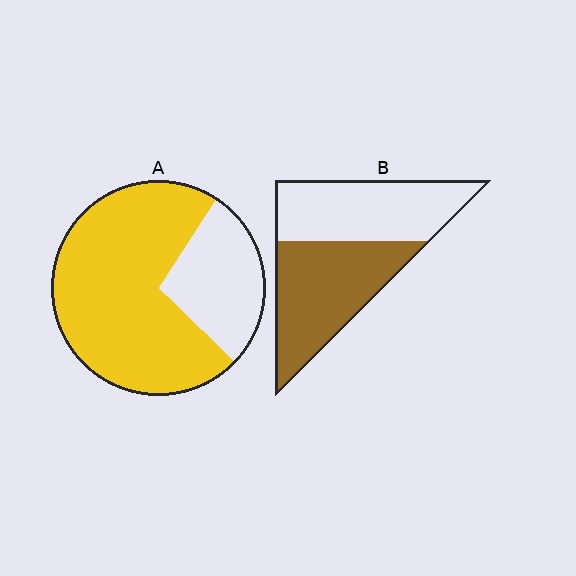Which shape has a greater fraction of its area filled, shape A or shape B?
Shape A.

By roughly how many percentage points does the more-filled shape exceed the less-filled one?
By roughly 20 percentage points (A over B).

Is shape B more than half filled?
Roughly half.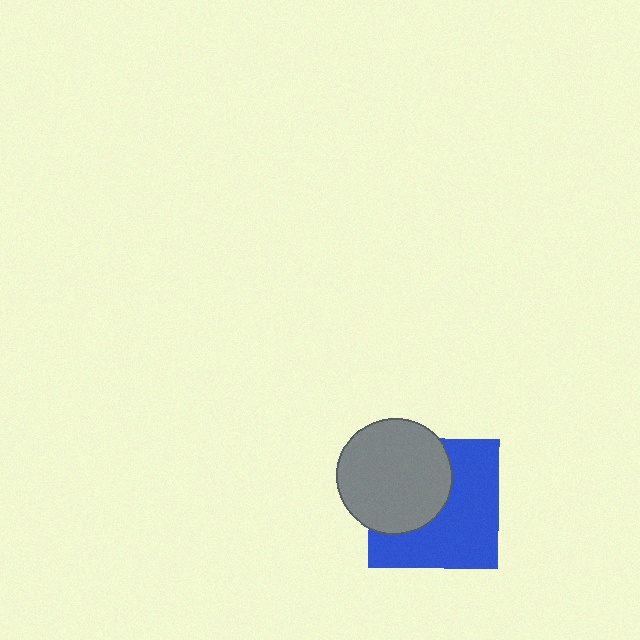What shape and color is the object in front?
The object in front is a gray circle.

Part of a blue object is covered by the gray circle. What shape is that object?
It is a square.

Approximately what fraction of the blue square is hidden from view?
Roughly 42% of the blue square is hidden behind the gray circle.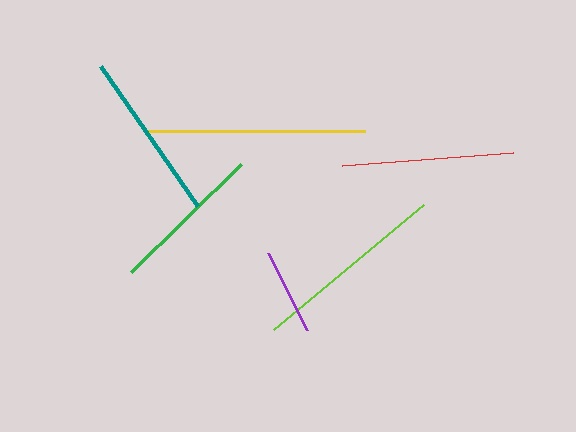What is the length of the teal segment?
The teal segment is approximately 170 pixels long.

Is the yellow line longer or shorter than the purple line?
The yellow line is longer than the purple line.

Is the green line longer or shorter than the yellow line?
The yellow line is longer than the green line.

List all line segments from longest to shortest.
From longest to shortest: yellow, lime, red, teal, green, purple.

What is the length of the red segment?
The red segment is approximately 172 pixels long.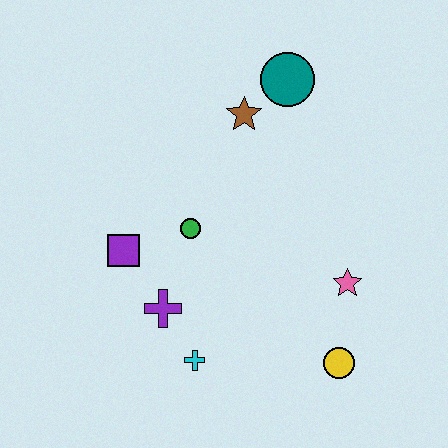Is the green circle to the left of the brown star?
Yes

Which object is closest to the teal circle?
The brown star is closest to the teal circle.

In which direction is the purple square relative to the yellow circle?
The purple square is to the left of the yellow circle.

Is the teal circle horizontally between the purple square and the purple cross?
No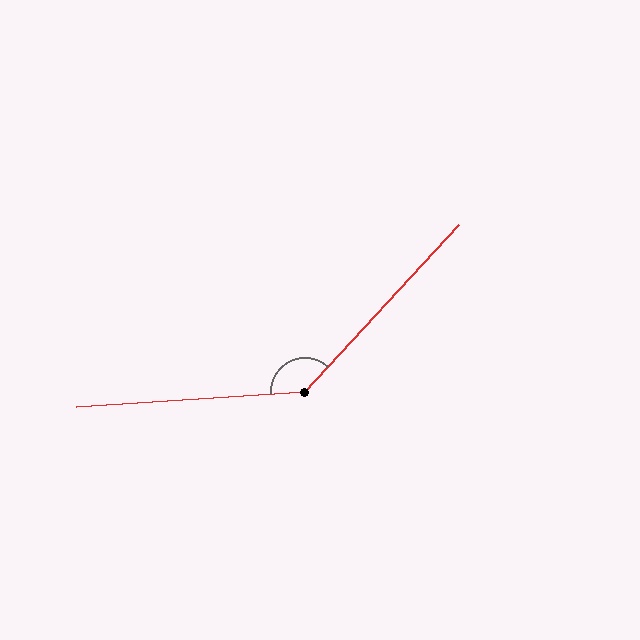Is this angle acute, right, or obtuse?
It is obtuse.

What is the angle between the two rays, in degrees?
Approximately 137 degrees.